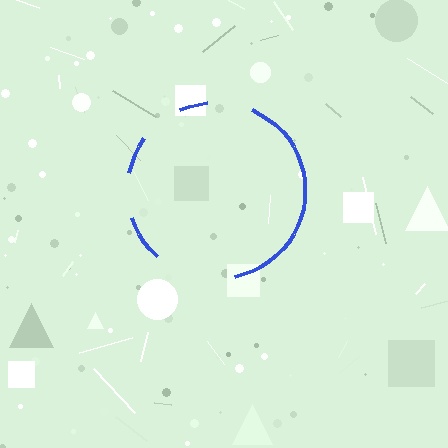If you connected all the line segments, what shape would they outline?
They would outline a circle.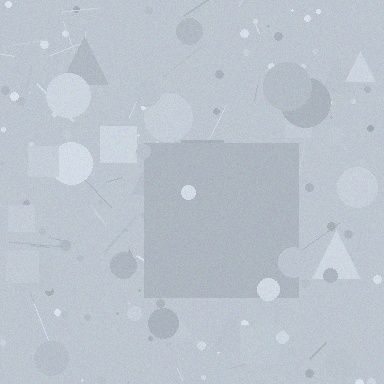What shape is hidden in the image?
A square is hidden in the image.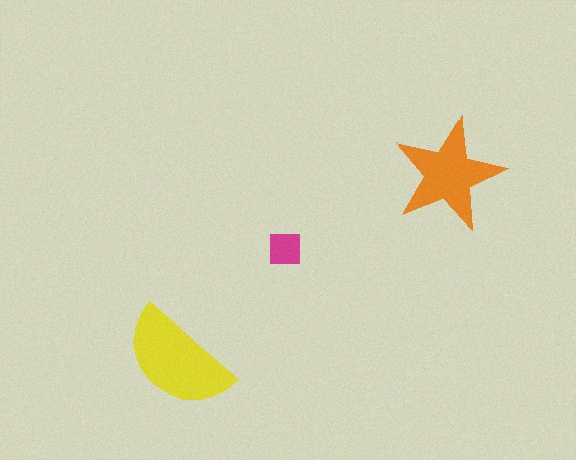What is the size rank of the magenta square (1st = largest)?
3rd.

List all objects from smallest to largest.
The magenta square, the orange star, the yellow semicircle.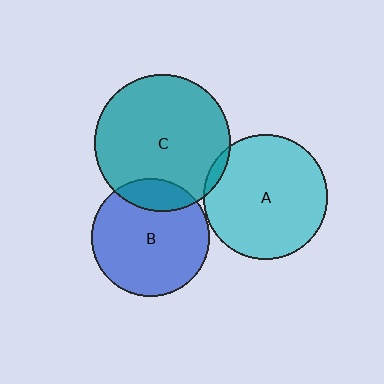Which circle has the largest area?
Circle C (teal).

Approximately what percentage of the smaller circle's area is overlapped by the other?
Approximately 5%.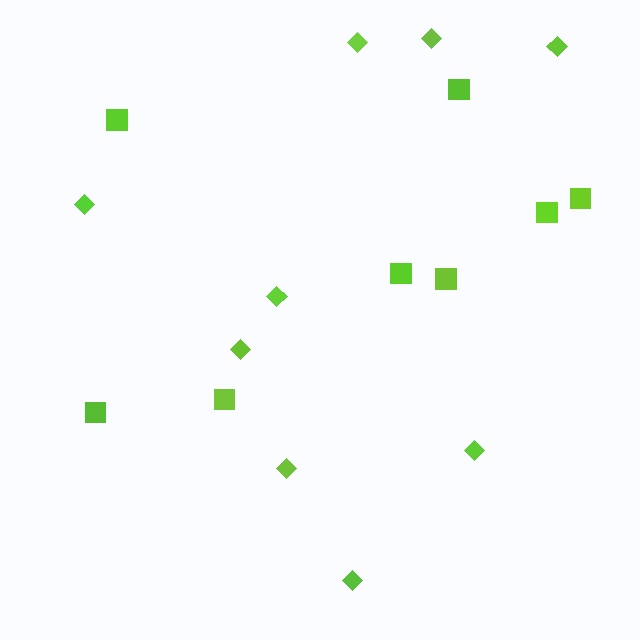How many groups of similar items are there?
There are 2 groups: one group of squares (8) and one group of diamonds (9).